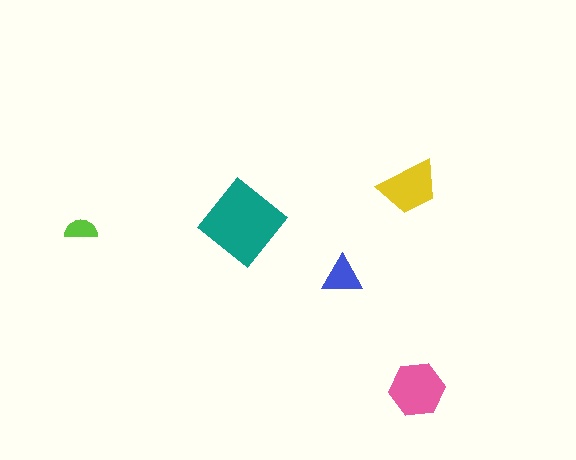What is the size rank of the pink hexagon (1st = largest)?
2nd.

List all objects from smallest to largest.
The lime semicircle, the blue triangle, the yellow trapezoid, the pink hexagon, the teal diamond.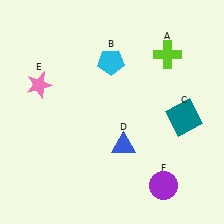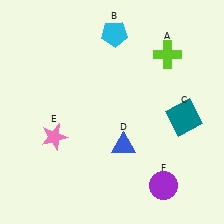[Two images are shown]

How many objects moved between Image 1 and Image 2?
2 objects moved between the two images.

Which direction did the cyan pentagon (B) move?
The cyan pentagon (B) moved up.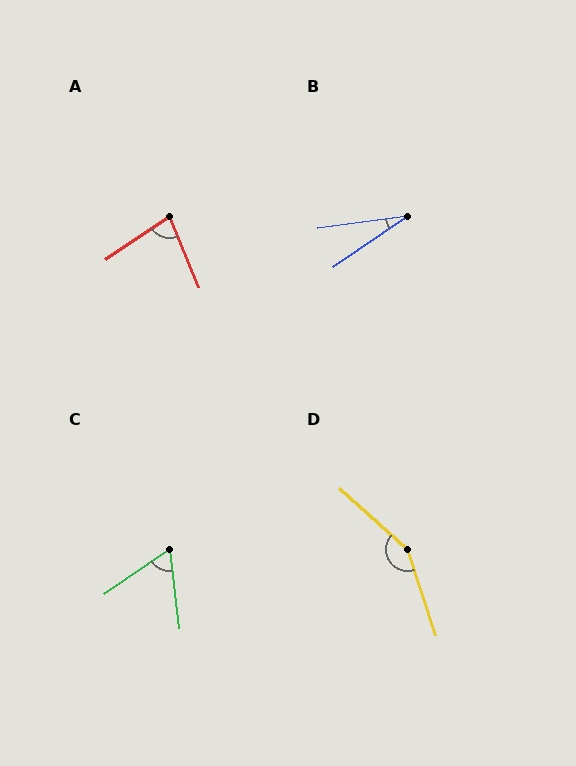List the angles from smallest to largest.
B (27°), C (63°), A (78°), D (151°).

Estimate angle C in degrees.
Approximately 63 degrees.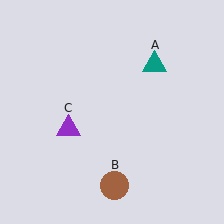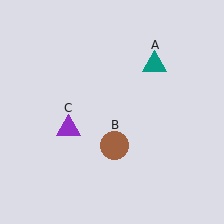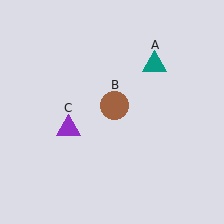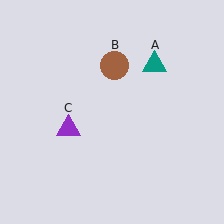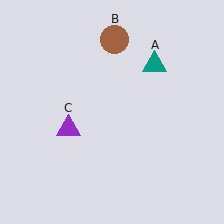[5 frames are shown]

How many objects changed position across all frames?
1 object changed position: brown circle (object B).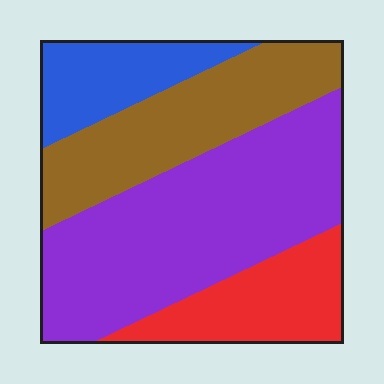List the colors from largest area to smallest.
From largest to smallest: purple, brown, red, blue.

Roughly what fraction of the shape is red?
Red takes up about one sixth (1/6) of the shape.